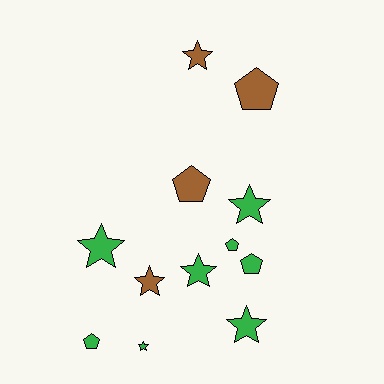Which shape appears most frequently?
Star, with 7 objects.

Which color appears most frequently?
Green, with 8 objects.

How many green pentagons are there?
There are 3 green pentagons.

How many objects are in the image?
There are 12 objects.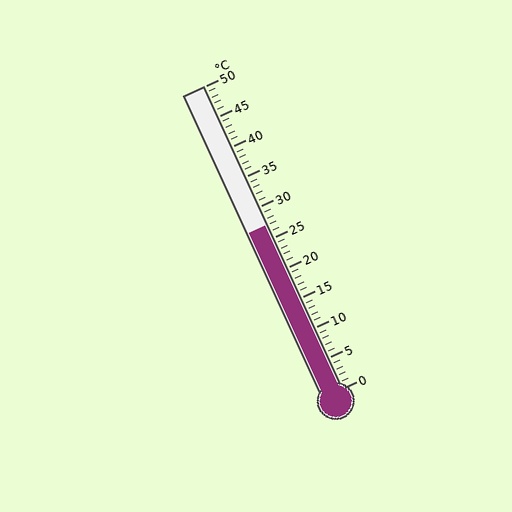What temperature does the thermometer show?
The thermometer shows approximately 27°C.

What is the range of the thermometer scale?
The thermometer scale ranges from 0°C to 50°C.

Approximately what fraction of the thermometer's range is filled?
The thermometer is filled to approximately 55% of its range.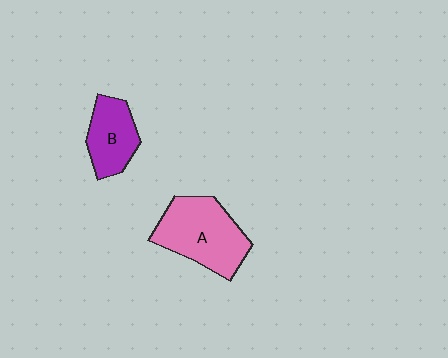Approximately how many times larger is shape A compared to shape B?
Approximately 1.6 times.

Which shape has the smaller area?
Shape B (purple).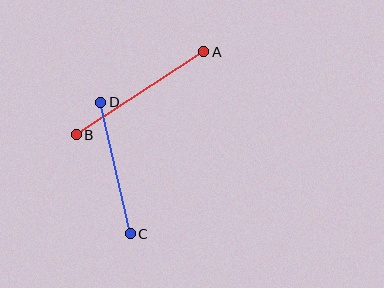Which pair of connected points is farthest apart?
Points A and B are farthest apart.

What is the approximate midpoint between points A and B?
The midpoint is at approximately (140, 93) pixels.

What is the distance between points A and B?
The distance is approximately 152 pixels.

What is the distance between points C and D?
The distance is approximately 135 pixels.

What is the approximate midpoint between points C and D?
The midpoint is at approximately (116, 168) pixels.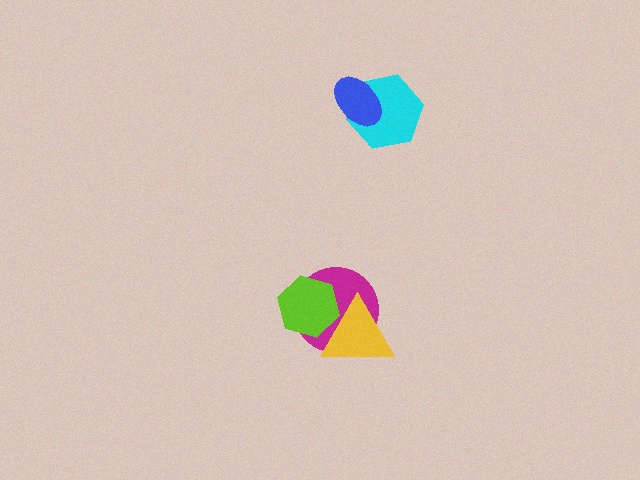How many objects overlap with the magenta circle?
2 objects overlap with the magenta circle.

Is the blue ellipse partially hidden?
No, no other shape covers it.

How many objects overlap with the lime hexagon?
2 objects overlap with the lime hexagon.